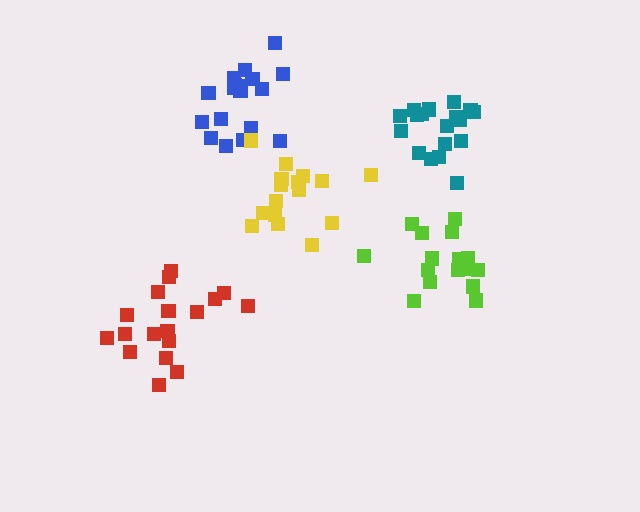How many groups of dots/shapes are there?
There are 5 groups.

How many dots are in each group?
Group 1: 18 dots, Group 2: 17 dots, Group 3: 18 dots, Group 4: 16 dots, Group 5: 18 dots (87 total).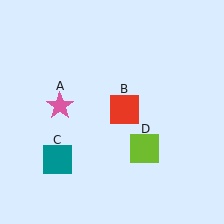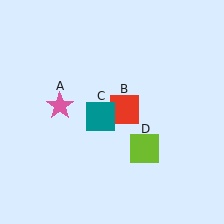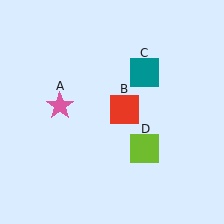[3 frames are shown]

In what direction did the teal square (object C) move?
The teal square (object C) moved up and to the right.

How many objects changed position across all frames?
1 object changed position: teal square (object C).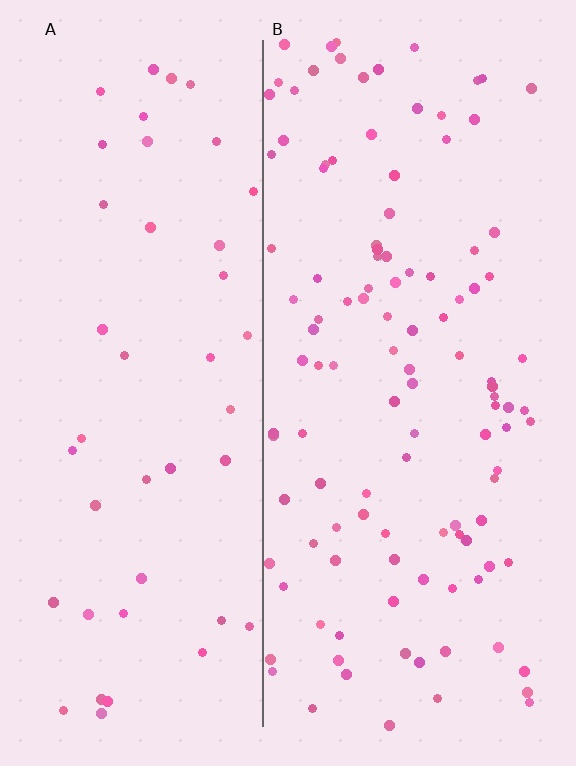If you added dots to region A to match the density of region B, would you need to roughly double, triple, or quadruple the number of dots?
Approximately triple.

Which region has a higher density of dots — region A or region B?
B (the right).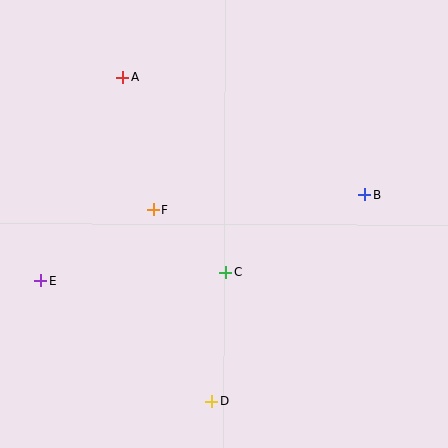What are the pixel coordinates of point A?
Point A is at (122, 77).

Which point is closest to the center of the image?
Point C at (225, 272) is closest to the center.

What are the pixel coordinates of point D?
Point D is at (212, 401).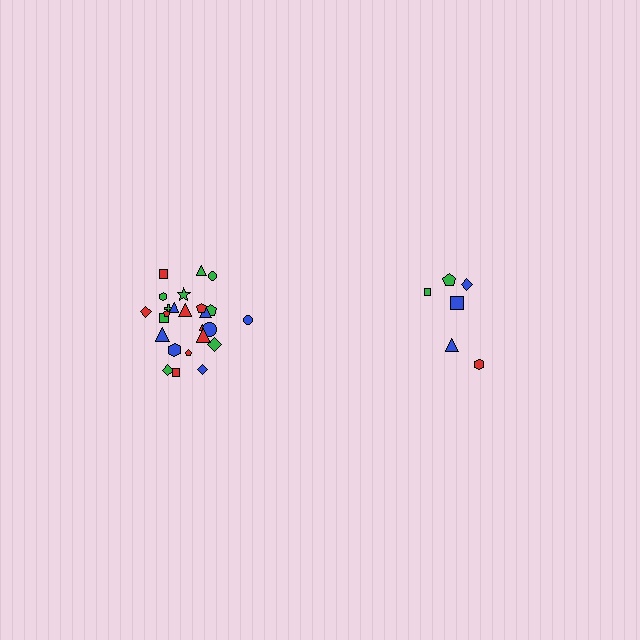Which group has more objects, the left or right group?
The left group.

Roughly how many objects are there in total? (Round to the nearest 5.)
Roughly 30 objects in total.